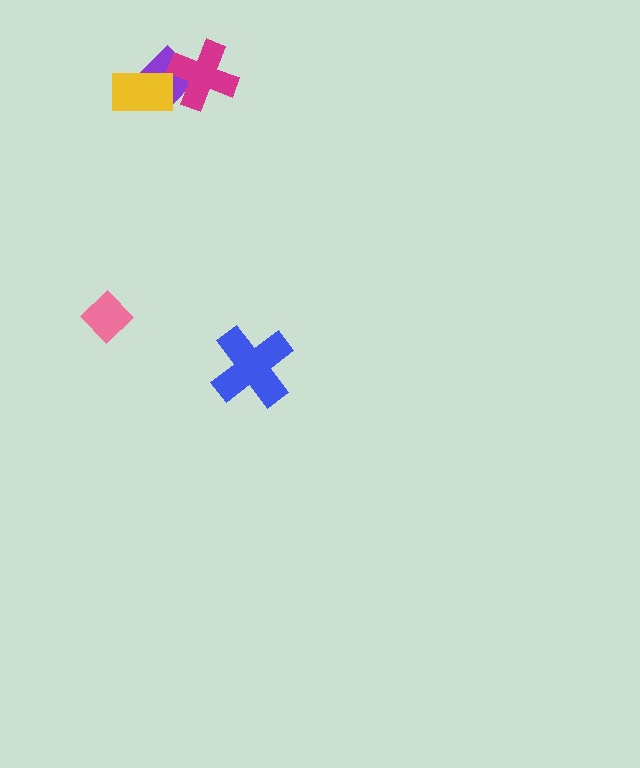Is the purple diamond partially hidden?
Yes, it is partially covered by another shape.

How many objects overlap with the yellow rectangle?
1 object overlaps with the yellow rectangle.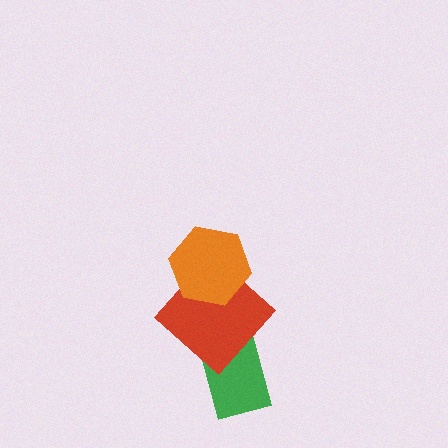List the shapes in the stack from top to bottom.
From top to bottom: the orange hexagon, the red diamond, the green rectangle.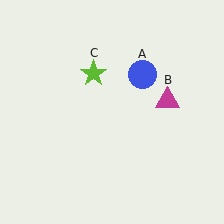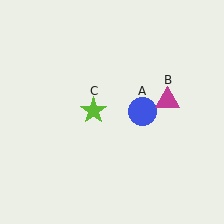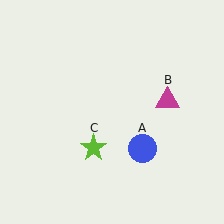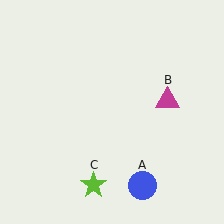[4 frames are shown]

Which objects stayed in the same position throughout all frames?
Magenta triangle (object B) remained stationary.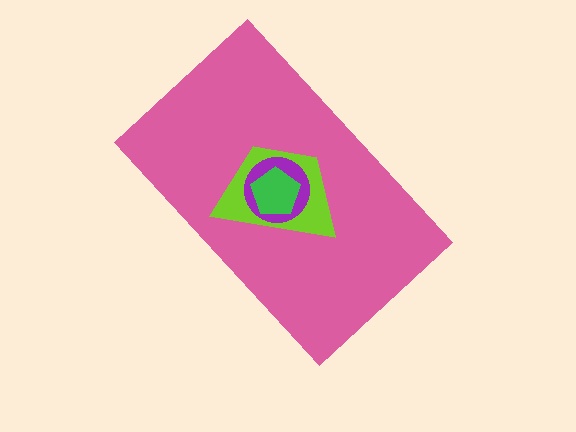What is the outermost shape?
The pink rectangle.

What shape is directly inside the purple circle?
The green pentagon.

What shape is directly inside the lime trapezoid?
The purple circle.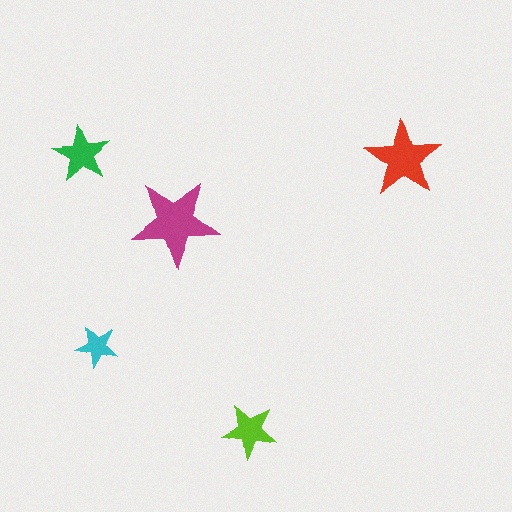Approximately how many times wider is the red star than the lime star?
About 1.5 times wider.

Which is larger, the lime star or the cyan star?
The lime one.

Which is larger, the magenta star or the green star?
The magenta one.